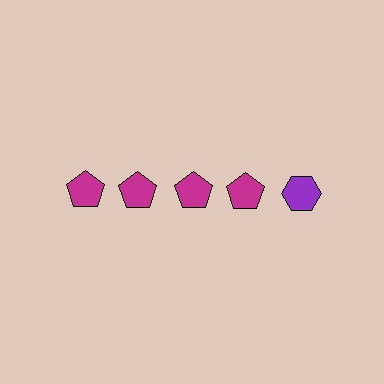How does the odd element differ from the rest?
It differs in both color (purple instead of magenta) and shape (hexagon instead of pentagon).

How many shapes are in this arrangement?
There are 5 shapes arranged in a grid pattern.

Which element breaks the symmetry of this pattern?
The purple hexagon in the top row, rightmost column breaks the symmetry. All other shapes are magenta pentagons.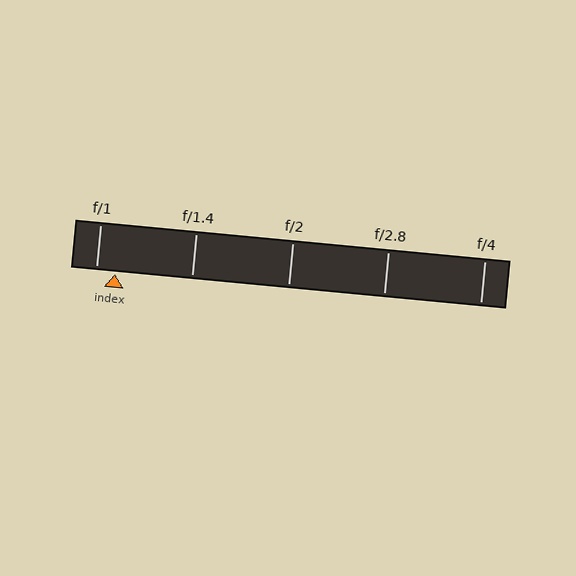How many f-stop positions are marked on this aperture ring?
There are 5 f-stop positions marked.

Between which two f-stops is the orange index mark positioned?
The index mark is between f/1 and f/1.4.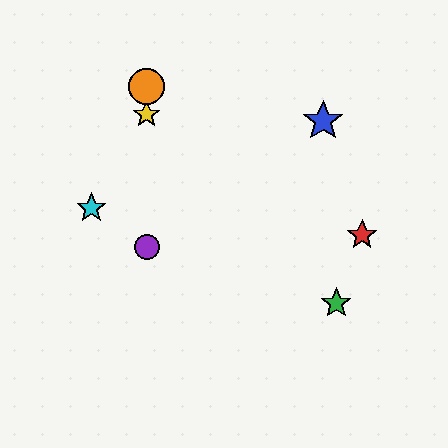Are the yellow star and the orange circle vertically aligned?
Yes, both are at x≈147.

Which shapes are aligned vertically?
The yellow star, the purple circle, the orange circle are aligned vertically.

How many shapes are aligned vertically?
3 shapes (the yellow star, the purple circle, the orange circle) are aligned vertically.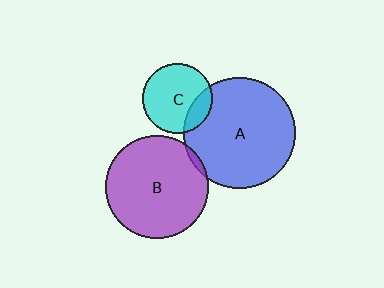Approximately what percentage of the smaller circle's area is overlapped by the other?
Approximately 20%.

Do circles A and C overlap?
Yes.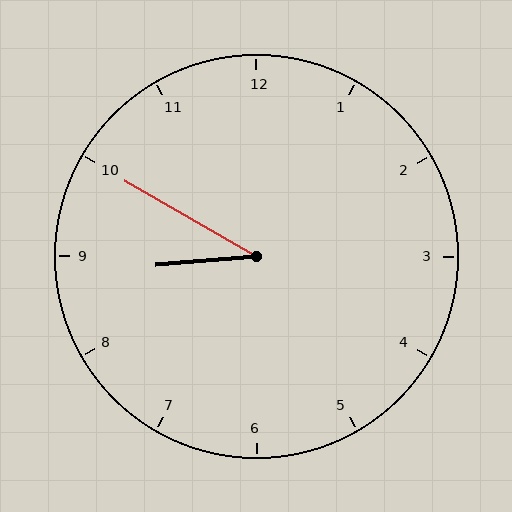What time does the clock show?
8:50.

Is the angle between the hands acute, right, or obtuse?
It is acute.